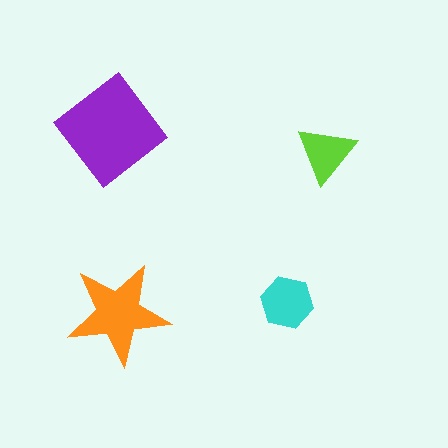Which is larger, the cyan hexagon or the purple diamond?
The purple diamond.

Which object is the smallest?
The lime triangle.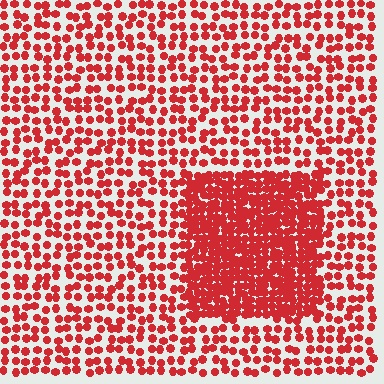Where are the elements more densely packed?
The elements are more densely packed inside the rectangle boundary.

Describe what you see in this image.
The image contains small red elements arranged at two different densities. A rectangle-shaped region is visible where the elements are more densely packed than the surrounding area.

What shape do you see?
I see a rectangle.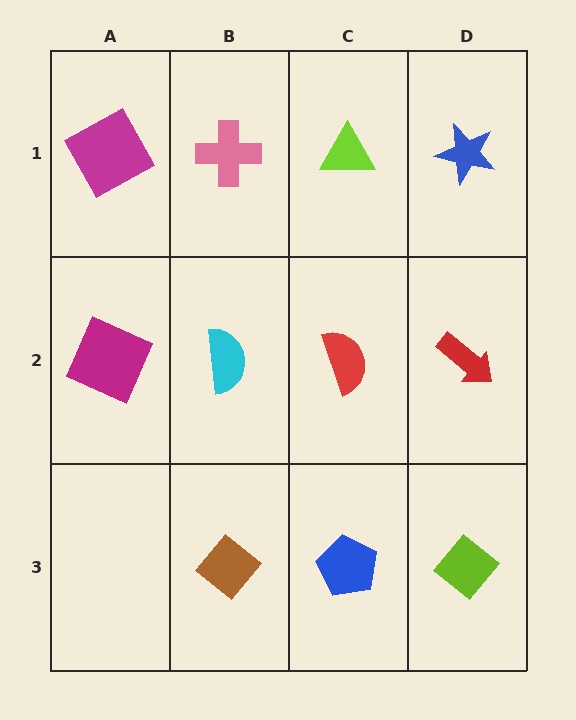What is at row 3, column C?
A blue pentagon.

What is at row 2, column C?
A red semicircle.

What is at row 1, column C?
A lime triangle.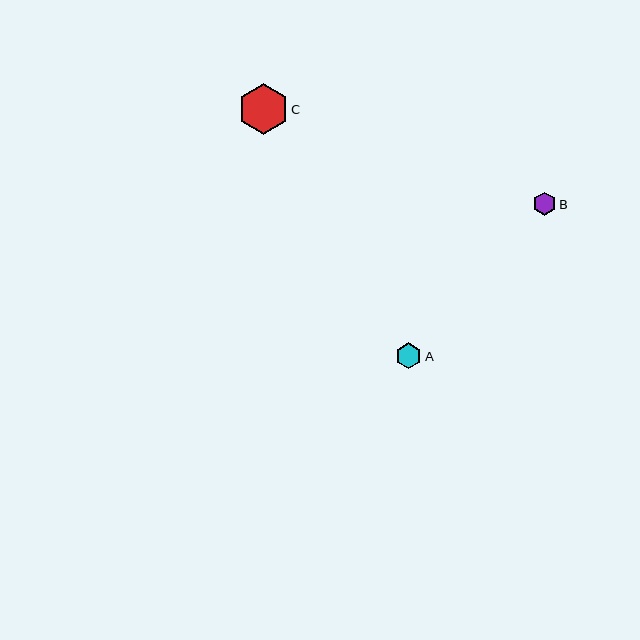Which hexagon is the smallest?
Hexagon B is the smallest with a size of approximately 23 pixels.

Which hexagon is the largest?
Hexagon C is the largest with a size of approximately 51 pixels.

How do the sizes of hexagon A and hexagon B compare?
Hexagon A and hexagon B are approximately the same size.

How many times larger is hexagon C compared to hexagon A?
Hexagon C is approximately 2.0 times the size of hexagon A.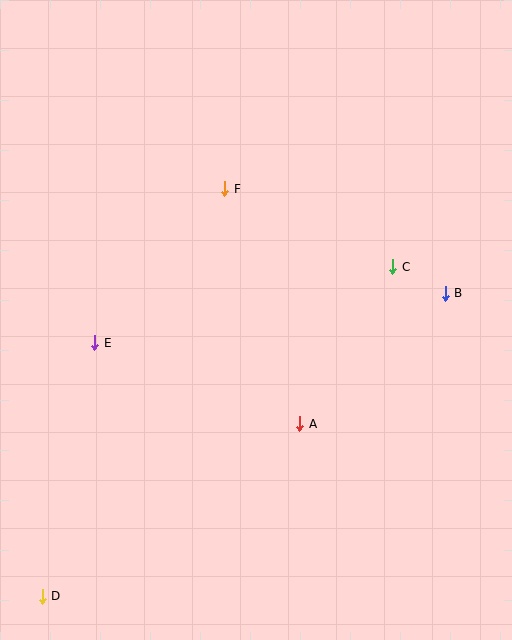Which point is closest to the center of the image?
Point A at (300, 424) is closest to the center.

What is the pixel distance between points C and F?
The distance between C and F is 185 pixels.